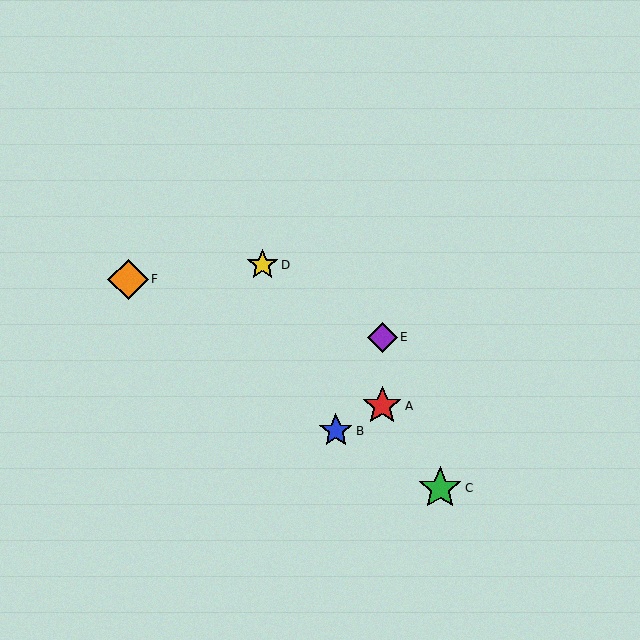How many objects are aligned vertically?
2 objects (A, E) are aligned vertically.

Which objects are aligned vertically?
Objects A, E are aligned vertically.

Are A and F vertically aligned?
No, A is at x≈382 and F is at x≈128.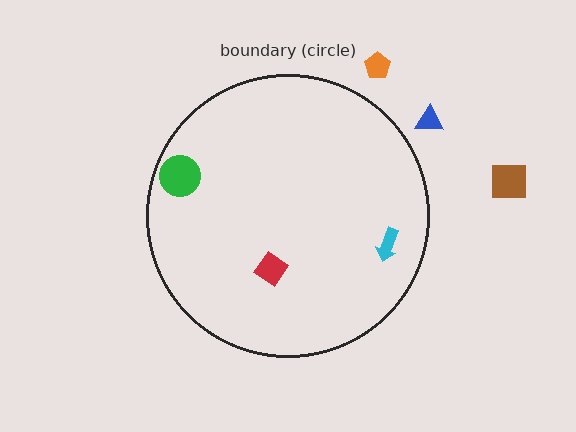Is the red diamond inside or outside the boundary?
Inside.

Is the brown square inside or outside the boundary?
Outside.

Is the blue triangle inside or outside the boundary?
Outside.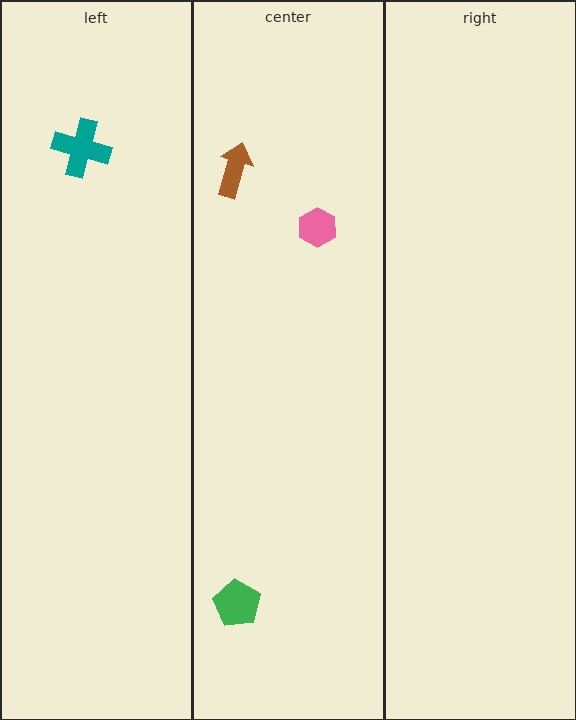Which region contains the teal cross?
The left region.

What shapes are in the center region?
The brown arrow, the green pentagon, the pink hexagon.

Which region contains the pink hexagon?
The center region.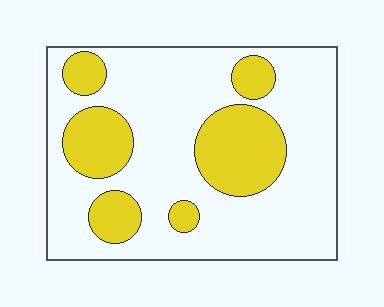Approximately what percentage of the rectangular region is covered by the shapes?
Approximately 25%.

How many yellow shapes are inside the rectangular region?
6.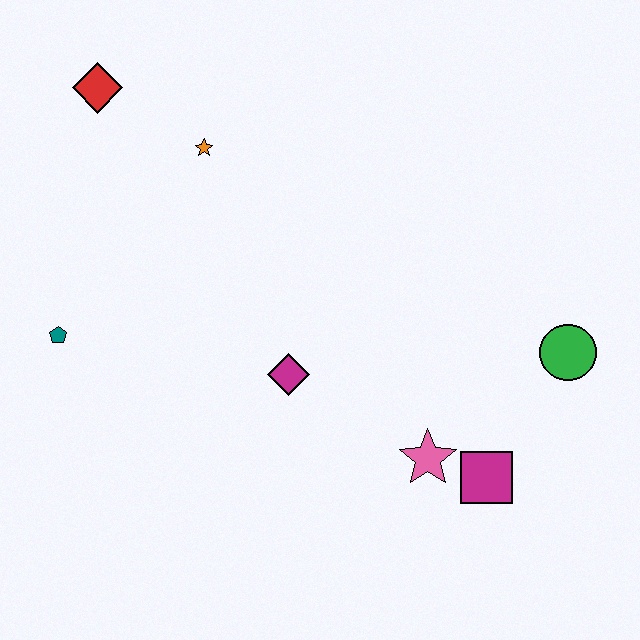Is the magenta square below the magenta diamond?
Yes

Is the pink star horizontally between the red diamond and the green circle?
Yes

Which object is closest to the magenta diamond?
The pink star is closest to the magenta diamond.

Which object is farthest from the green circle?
The red diamond is farthest from the green circle.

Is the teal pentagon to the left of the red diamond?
Yes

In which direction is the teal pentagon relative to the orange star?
The teal pentagon is below the orange star.